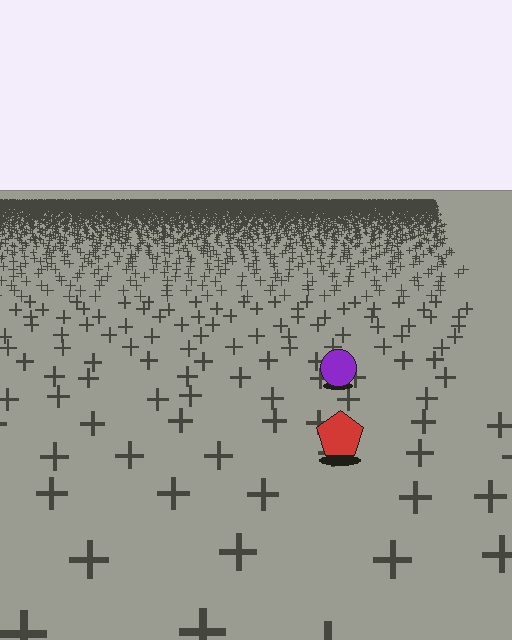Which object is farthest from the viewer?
The purple circle is farthest from the viewer. It appears smaller and the ground texture around it is denser.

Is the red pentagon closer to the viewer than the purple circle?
Yes. The red pentagon is closer — you can tell from the texture gradient: the ground texture is coarser near it.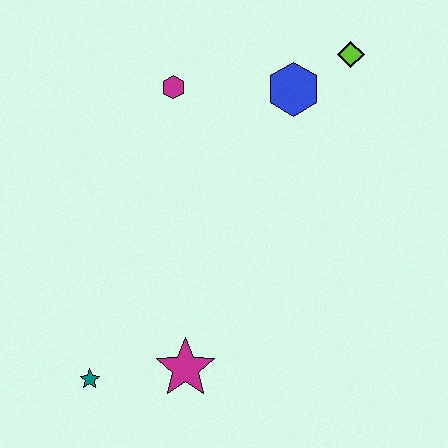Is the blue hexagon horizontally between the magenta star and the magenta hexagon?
No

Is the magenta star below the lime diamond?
Yes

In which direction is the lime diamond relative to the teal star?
The lime diamond is above the teal star.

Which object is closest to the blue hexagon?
The lime diamond is closest to the blue hexagon.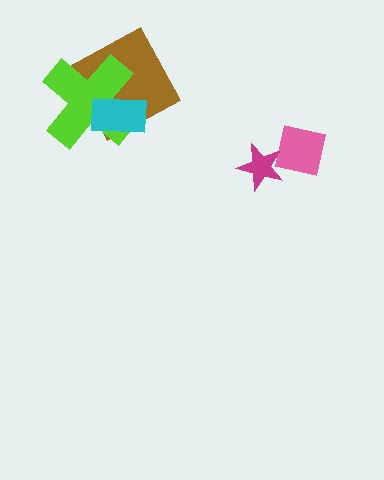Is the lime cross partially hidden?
Yes, it is partially covered by another shape.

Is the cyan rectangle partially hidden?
No, no other shape covers it.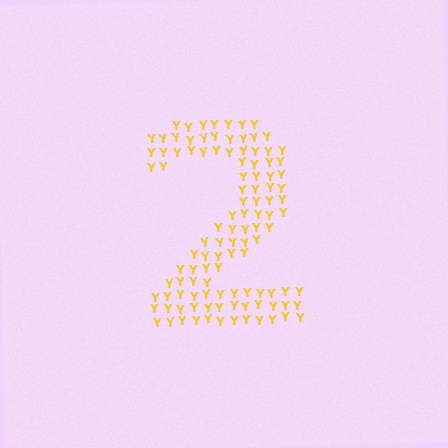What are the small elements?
The small elements are letter Y's.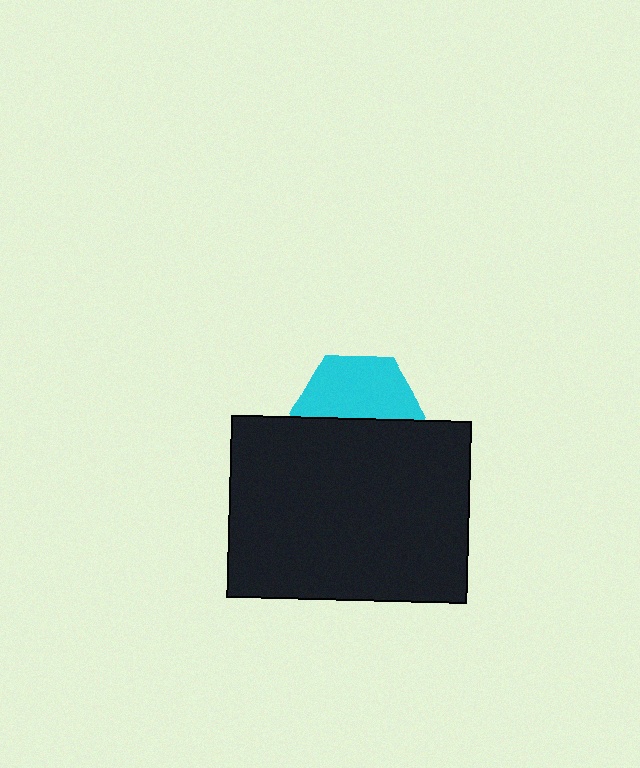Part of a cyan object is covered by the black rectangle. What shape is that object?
It is a hexagon.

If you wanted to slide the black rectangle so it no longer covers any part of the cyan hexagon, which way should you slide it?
Slide it down — that is the most direct way to separate the two shapes.